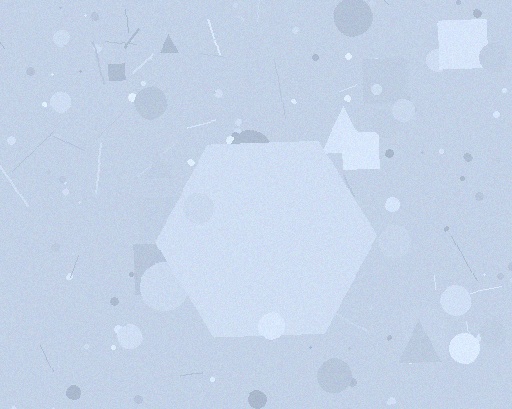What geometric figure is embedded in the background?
A hexagon is embedded in the background.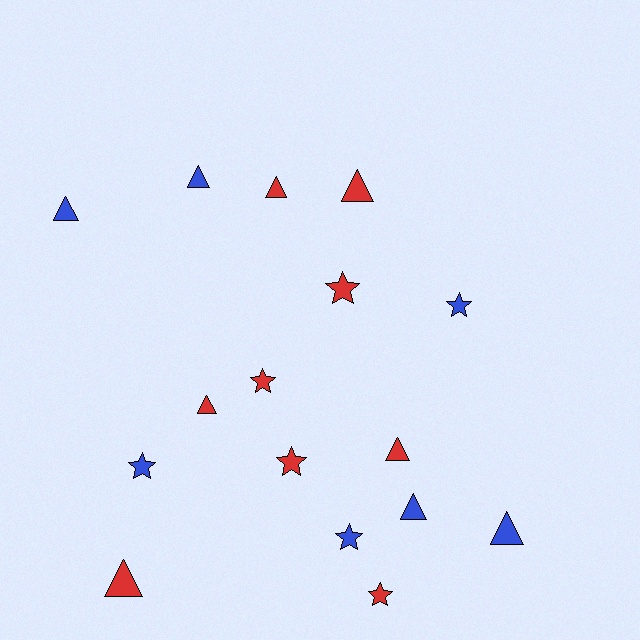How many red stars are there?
There are 4 red stars.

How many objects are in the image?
There are 16 objects.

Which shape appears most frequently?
Triangle, with 9 objects.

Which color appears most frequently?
Red, with 9 objects.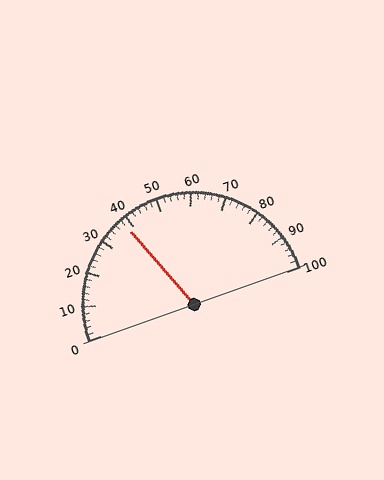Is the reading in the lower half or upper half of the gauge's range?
The reading is in the lower half of the range (0 to 100).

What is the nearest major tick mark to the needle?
The nearest major tick mark is 40.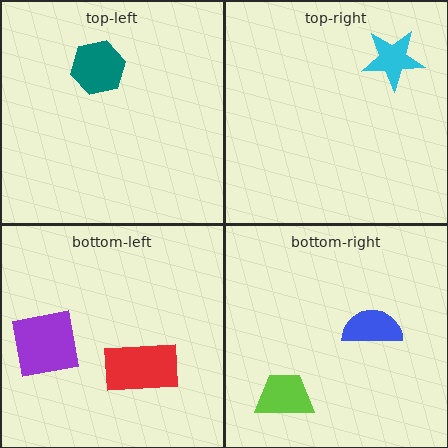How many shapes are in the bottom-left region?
2.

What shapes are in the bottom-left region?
The purple square, the red rectangle.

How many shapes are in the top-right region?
1.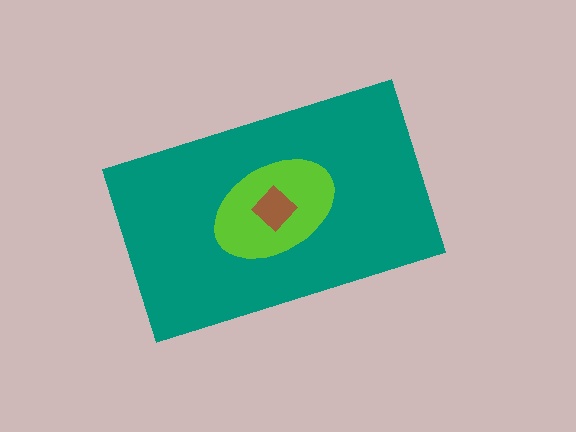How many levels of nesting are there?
3.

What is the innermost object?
The brown diamond.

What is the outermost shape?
The teal rectangle.